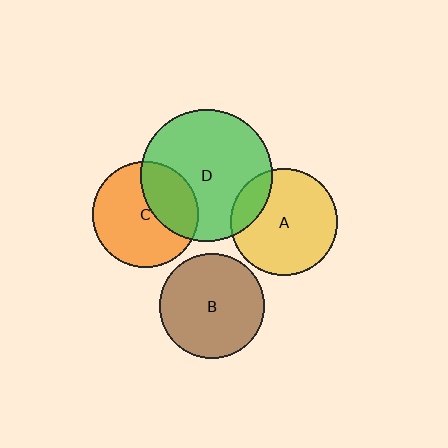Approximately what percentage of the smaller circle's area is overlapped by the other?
Approximately 35%.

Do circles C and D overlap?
Yes.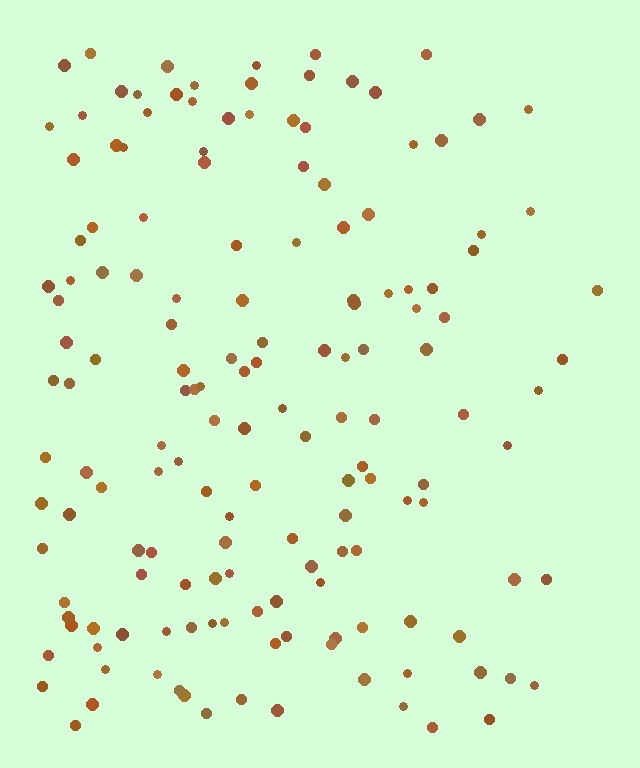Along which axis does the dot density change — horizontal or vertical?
Horizontal.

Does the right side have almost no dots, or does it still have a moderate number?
Still a moderate number, just noticeably fewer than the left.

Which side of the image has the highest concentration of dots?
The left.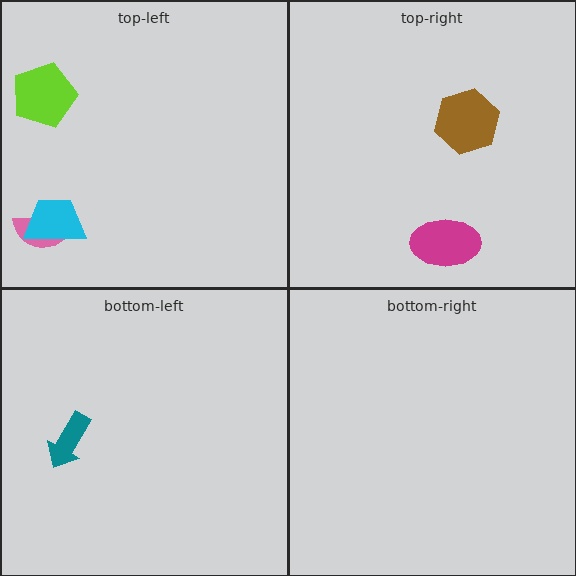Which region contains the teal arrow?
The bottom-left region.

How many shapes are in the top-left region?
3.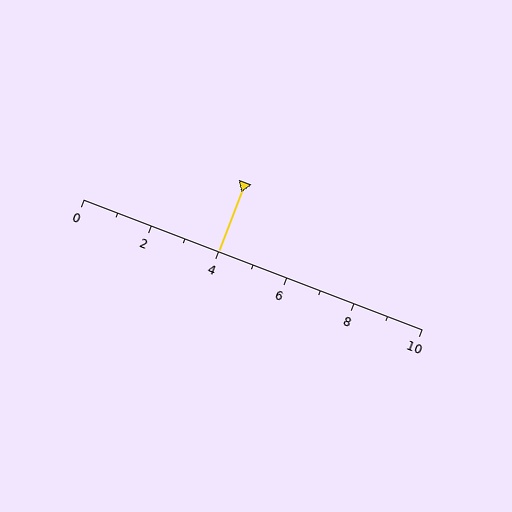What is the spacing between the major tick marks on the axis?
The major ticks are spaced 2 apart.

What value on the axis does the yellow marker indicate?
The marker indicates approximately 4.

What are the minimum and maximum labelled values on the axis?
The axis runs from 0 to 10.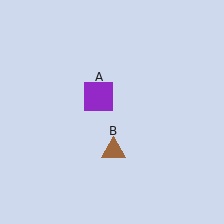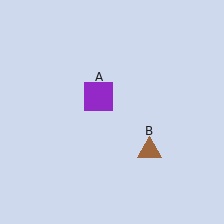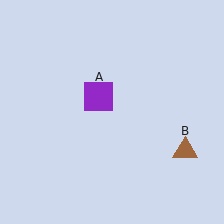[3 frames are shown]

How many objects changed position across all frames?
1 object changed position: brown triangle (object B).